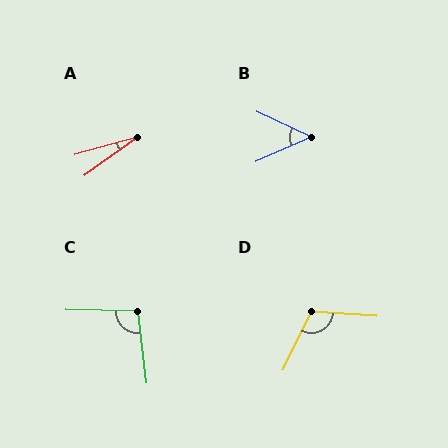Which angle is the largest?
D, at approximately 112 degrees.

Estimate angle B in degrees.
Approximately 49 degrees.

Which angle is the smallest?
A, at approximately 20 degrees.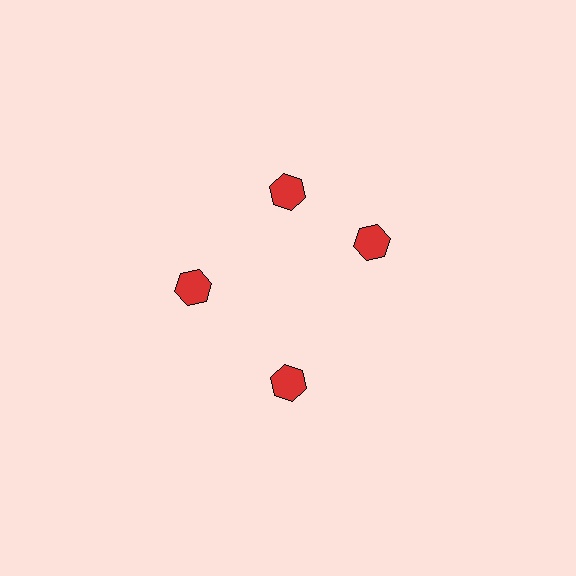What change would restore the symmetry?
The symmetry would be restored by rotating it back into even spacing with its neighbors so that all 4 hexagons sit at equal angles and equal distance from the center.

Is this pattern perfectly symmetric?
No. The 4 red hexagons are arranged in a ring, but one element near the 3 o'clock position is rotated out of alignment along the ring, breaking the 4-fold rotational symmetry.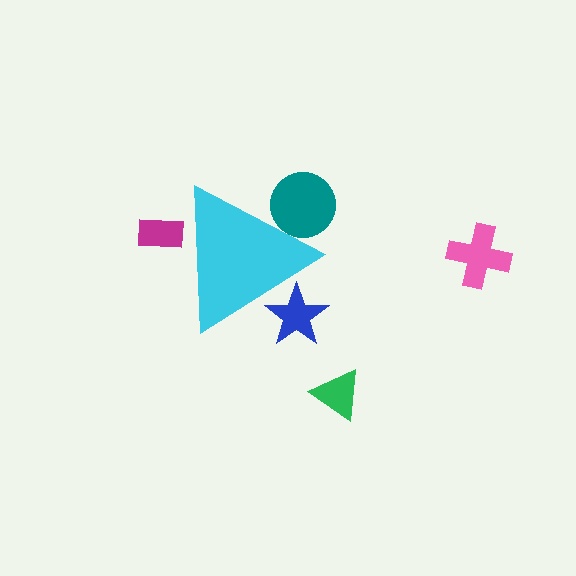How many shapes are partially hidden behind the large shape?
3 shapes are partially hidden.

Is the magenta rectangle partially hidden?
Yes, the magenta rectangle is partially hidden behind the cyan triangle.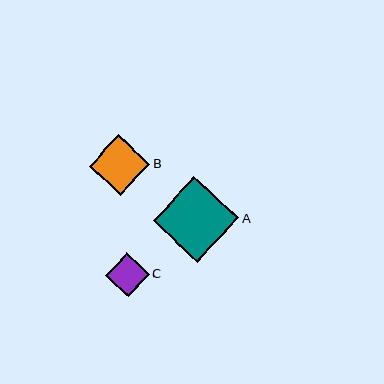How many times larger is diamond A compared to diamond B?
Diamond A is approximately 1.4 times the size of diamond B.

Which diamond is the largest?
Diamond A is the largest with a size of approximately 85 pixels.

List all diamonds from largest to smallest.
From largest to smallest: A, B, C.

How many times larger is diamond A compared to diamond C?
Diamond A is approximately 1.9 times the size of diamond C.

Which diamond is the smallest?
Diamond C is the smallest with a size of approximately 44 pixels.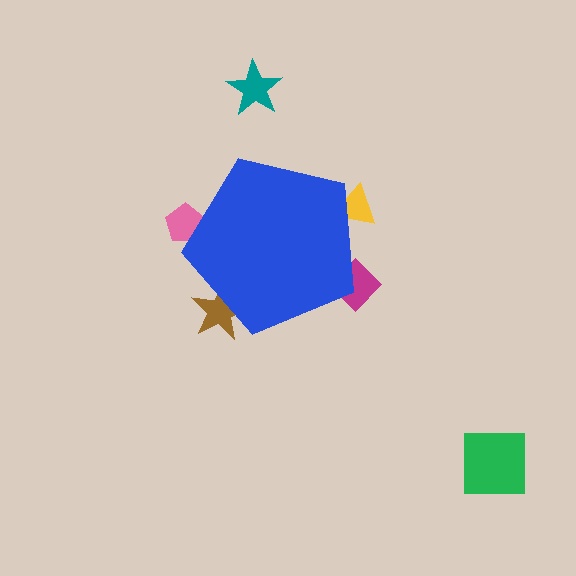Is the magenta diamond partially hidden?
Yes, the magenta diamond is partially hidden behind the blue pentagon.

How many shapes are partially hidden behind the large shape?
4 shapes are partially hidden.